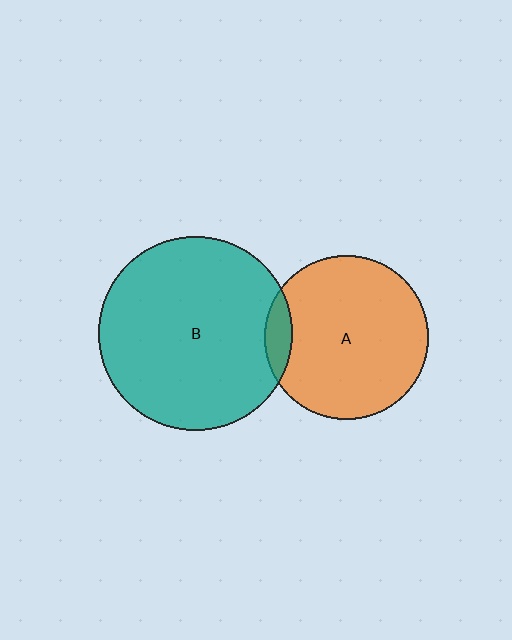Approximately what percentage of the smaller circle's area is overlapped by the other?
Approximately 10%.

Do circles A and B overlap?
Yes.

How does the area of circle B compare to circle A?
Approximately 1.4 times.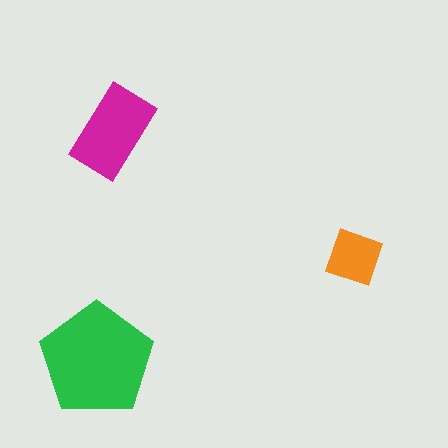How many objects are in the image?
There are 3 objects in the image.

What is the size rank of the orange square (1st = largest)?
3rd.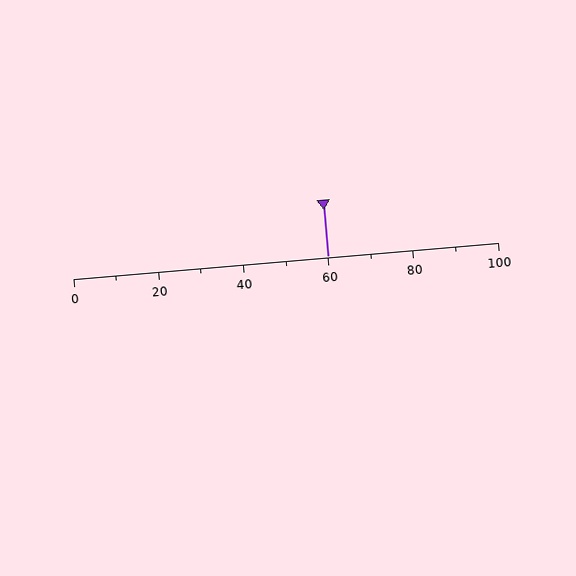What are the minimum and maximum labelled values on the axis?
The axis runs from 0 to 100.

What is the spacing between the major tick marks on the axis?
The major ticks are spaced 20 apart.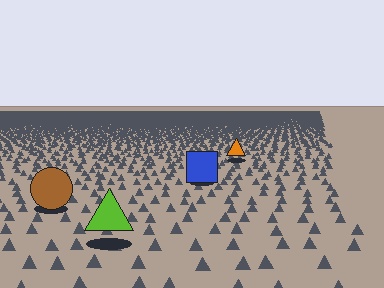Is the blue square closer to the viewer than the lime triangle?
No. The lime triangle is closer — you can tell from the texture gradient: the ground texture is coarser near it.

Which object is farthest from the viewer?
The orange triangle is farthest from the viewer. It appears smaller and the ground texture around it is denser.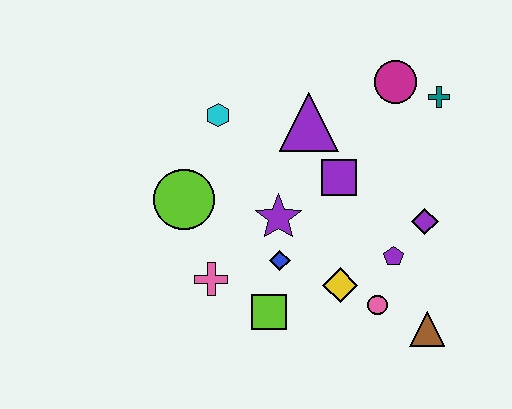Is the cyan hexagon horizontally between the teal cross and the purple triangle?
No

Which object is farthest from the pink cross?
The teal cross is farthest from the pink cross.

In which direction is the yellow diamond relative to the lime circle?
The yellow diamond is to the right of the lime circle.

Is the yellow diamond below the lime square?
No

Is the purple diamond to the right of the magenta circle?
Yes